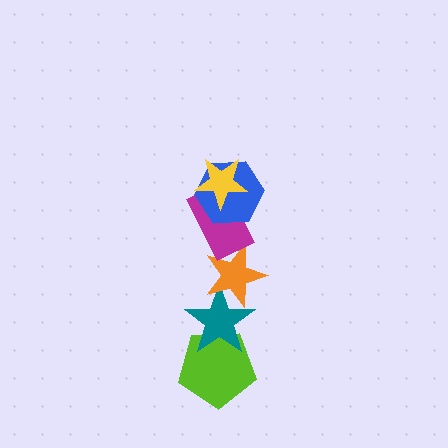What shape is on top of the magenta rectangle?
The blue hexagon is on top of the magenta rectangle.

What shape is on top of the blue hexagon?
The yellow star is on top of the blue hexagon.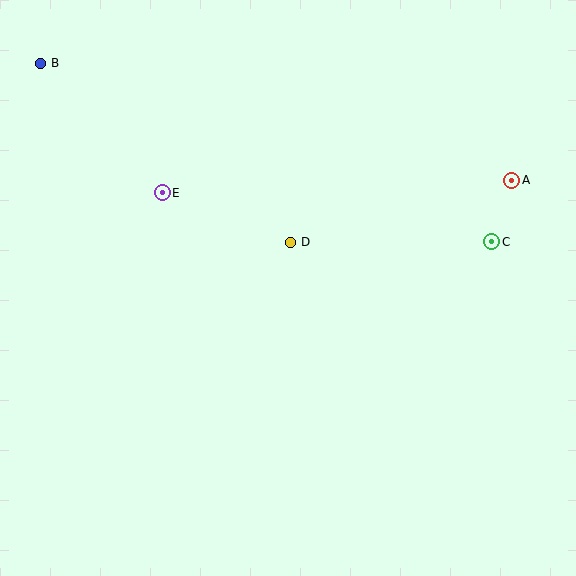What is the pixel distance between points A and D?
The distance between A and D is 230 pixels.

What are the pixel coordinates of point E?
Point E is at (162, 193).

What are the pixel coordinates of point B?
Point B is at (41, 63).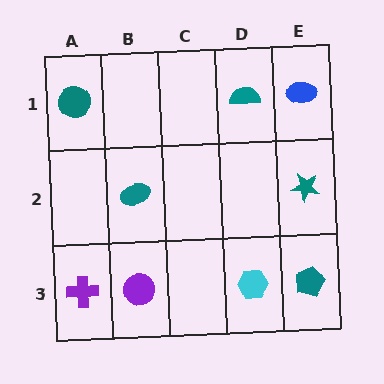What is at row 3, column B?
A purple circle.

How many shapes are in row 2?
2 shapes.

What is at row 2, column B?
A teal ellipse.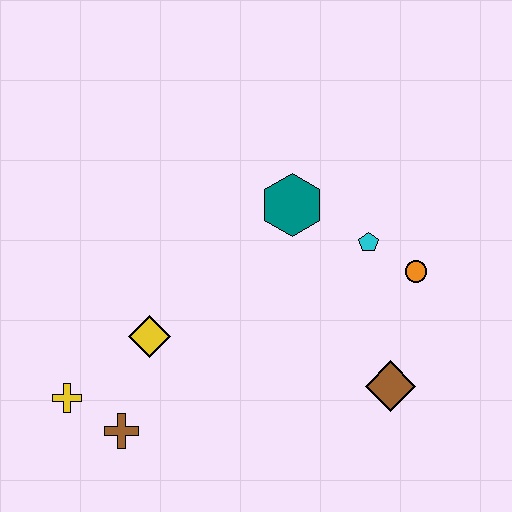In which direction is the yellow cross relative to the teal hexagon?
The yellow cross is to the left of the teal hexagon.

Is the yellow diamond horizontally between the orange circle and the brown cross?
Yes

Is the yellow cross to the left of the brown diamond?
Yes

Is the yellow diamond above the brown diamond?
Yes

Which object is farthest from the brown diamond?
The yellow cross is farthest from the brown diamond.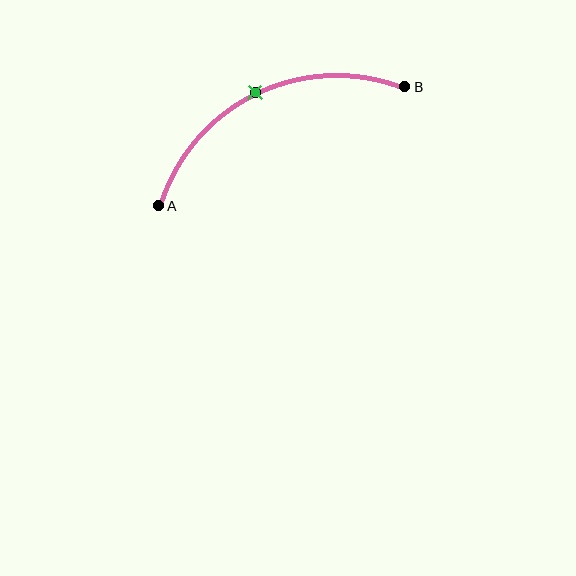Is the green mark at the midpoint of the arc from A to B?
Yes. The green mark lies on the arc at equal arc-length from both A and B — it is the arc midpoint.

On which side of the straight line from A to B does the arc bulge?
The arc bulges above the straight line connecting A and B.